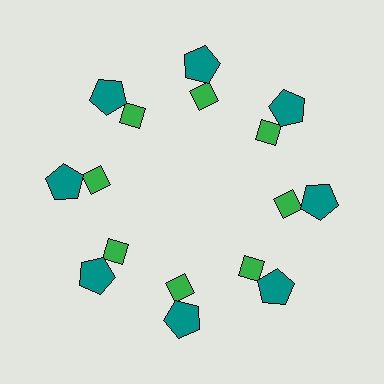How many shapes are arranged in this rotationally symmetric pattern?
There are 16 shapes, arranged in 8 groups of 2.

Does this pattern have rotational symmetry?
Yes, this pattern has 8-fold rotational symmetry. It looks the same after rotating 45 degrees around the center.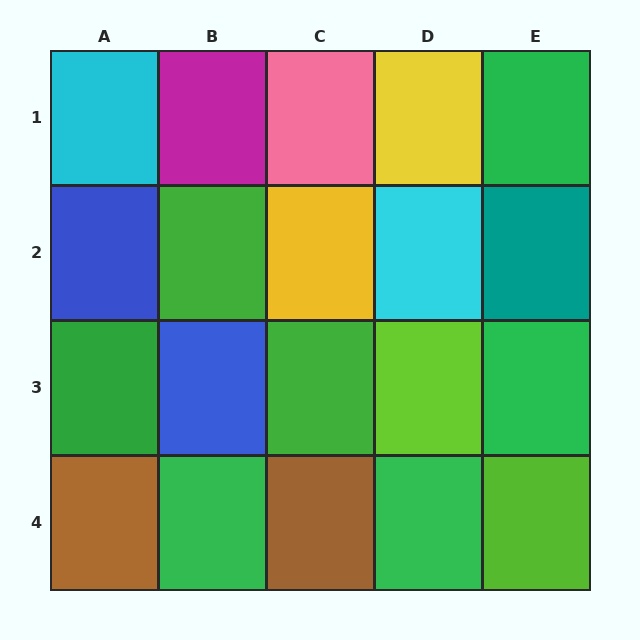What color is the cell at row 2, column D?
Cyan.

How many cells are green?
7 cells are green.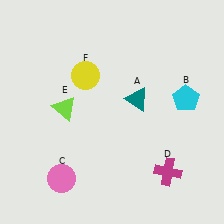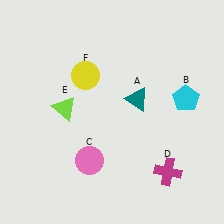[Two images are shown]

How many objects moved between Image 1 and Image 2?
1 object moved between the two images.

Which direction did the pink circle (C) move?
The pink circle (C) moved right.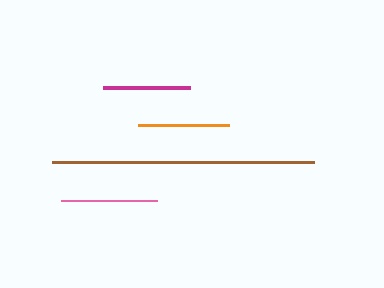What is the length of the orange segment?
The orange segment is approximately 91 pixels long.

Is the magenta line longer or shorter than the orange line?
The orange line is longer than the magenta line.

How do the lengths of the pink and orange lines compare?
The pink and orange lines are approximately the same length.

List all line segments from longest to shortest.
From longest to shortest: brown, pink, orange, magenta.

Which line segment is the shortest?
The magenta line is the shortest at approximately 87 pixels.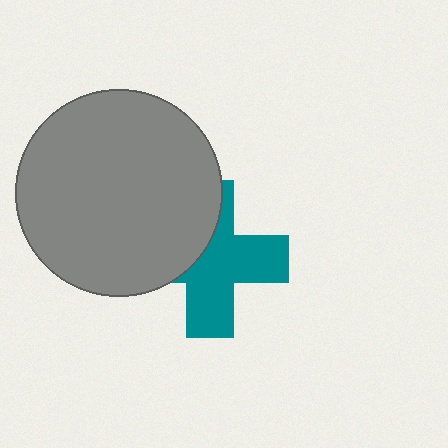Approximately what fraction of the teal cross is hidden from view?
Roughly 40% of the teal cross is hidden behind the gray circle.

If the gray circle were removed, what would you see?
You would see the complete teal cross.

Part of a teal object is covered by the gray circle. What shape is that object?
It is a cross.